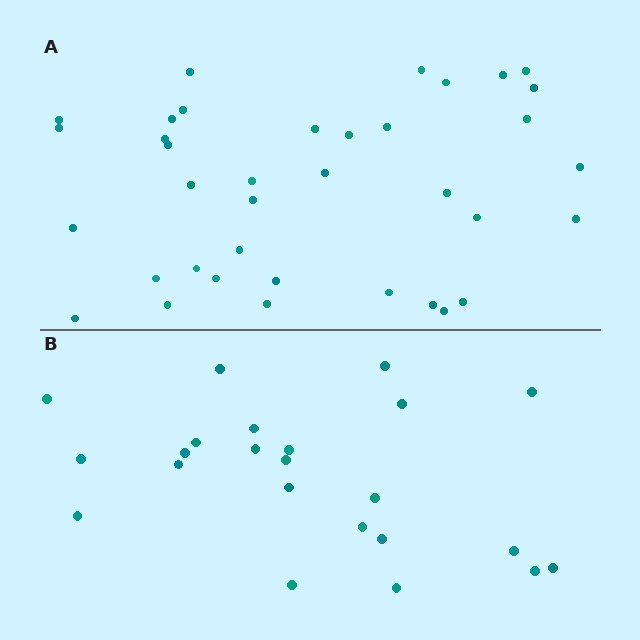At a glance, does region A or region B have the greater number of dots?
Region A (the top region) has more dots.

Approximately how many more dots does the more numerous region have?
Region A has approximately 15 more dots than region B.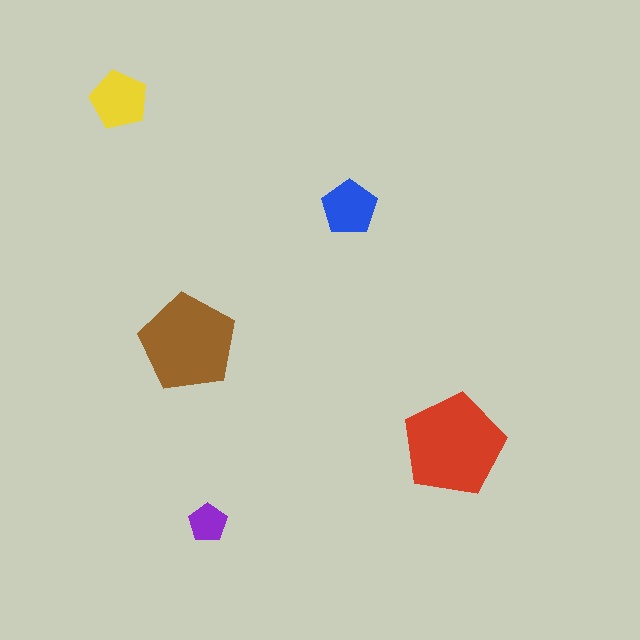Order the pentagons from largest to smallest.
the red one, the brown one, the yellow one, the blue one, the purple one.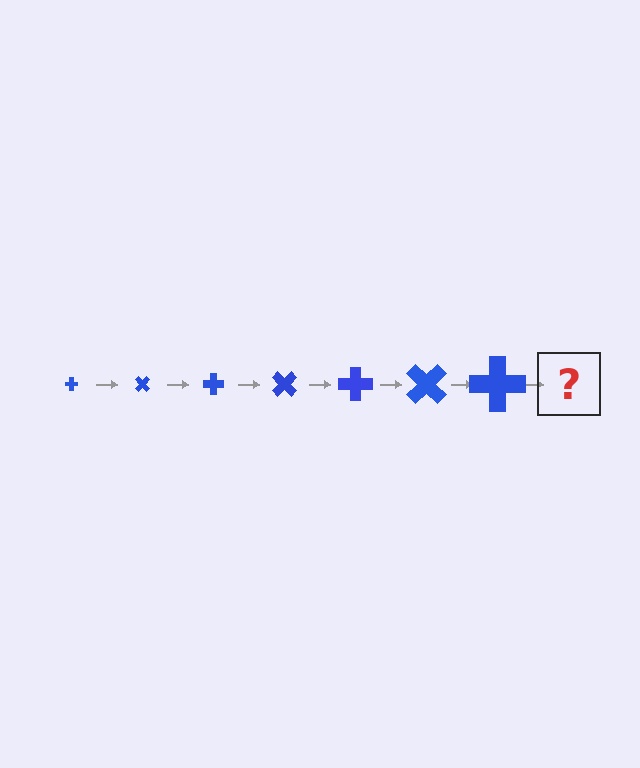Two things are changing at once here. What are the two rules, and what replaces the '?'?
The two rules are that the cross grows larger each step and it rotates 45 degrees each step. The '?' should be a cross, larger than the previous one and rotated 315 degrees from the start.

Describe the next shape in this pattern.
It should be a cross, larger than the previous one and rotated 315 degrees from the start.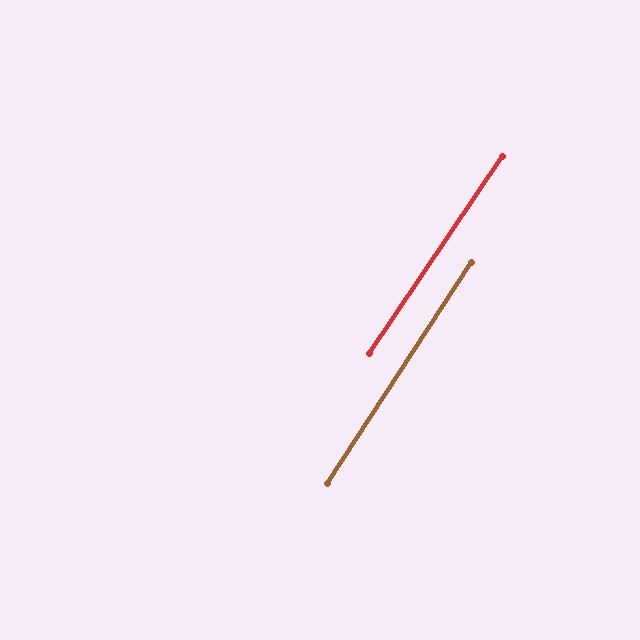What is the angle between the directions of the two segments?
Approximately 1 degree.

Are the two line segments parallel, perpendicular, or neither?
Parallel — their directions differ by only 1.3°.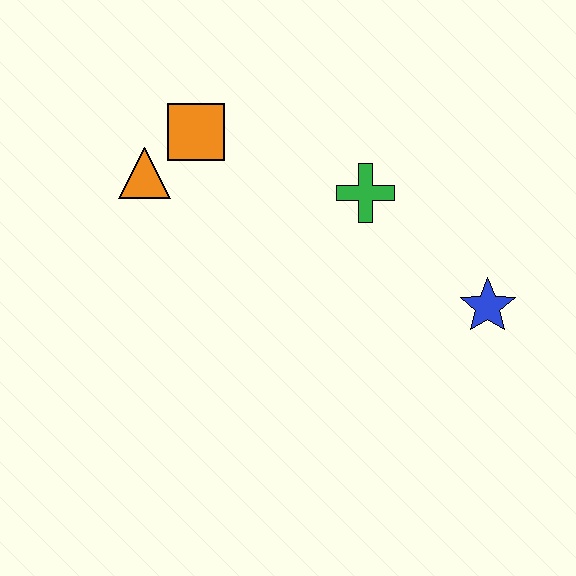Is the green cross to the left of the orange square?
No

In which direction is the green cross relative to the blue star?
The green cross is to the left of the blue star.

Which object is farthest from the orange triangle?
The blue star is farthest from the orange triangle.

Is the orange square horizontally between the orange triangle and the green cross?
Yes